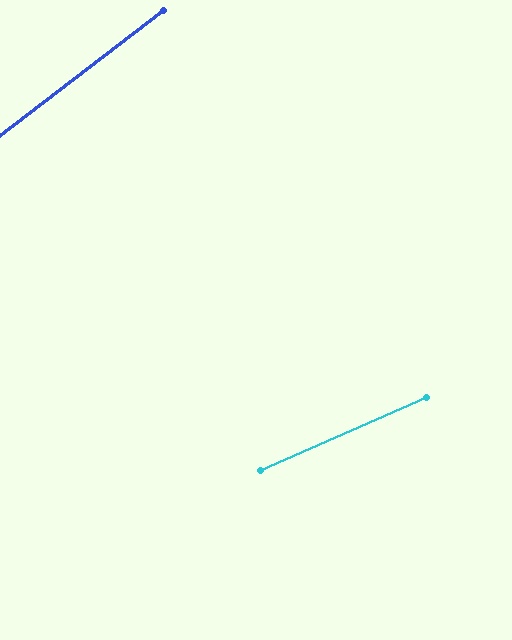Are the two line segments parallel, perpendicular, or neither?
Neither parallel nor perpendicular — they differ by about 14°.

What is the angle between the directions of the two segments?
Approximately 14 degrees.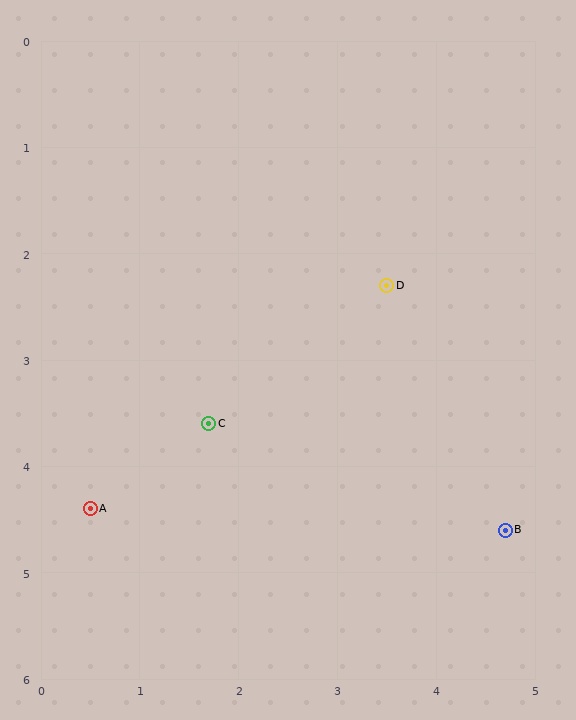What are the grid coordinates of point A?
Point A is at approximately (0.5, 4.4).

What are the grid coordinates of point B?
Point B is at approximately (4.7, 4.6).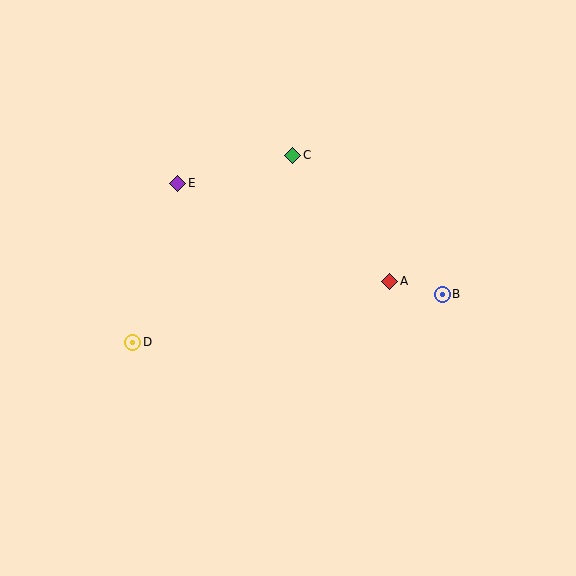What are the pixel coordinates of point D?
Point D is at (133, 342).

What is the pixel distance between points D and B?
The distance between D and B is 313 pixels.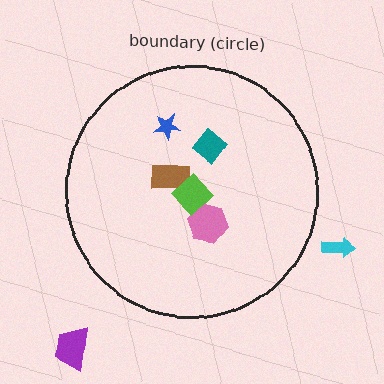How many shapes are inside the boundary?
5 inside, 2 outside.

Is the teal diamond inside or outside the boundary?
Inside.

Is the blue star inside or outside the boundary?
Inside.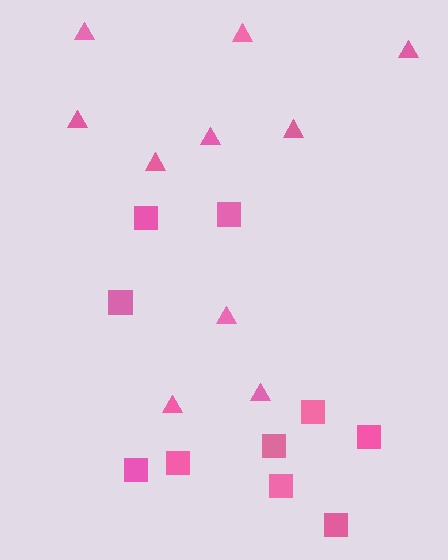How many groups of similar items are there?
There are 2 groups: one group of triangles (10) and one group of squares (10).